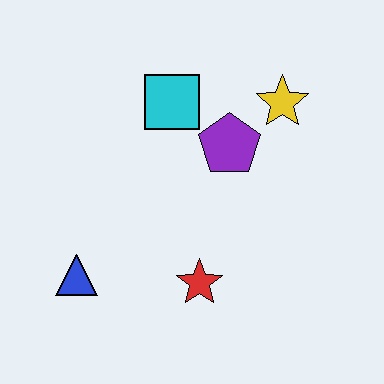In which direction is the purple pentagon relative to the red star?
The purple pentagon is above the red star.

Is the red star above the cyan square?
No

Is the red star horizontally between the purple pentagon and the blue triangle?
Yes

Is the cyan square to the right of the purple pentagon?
No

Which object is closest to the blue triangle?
The red star is closest to the blue triangle.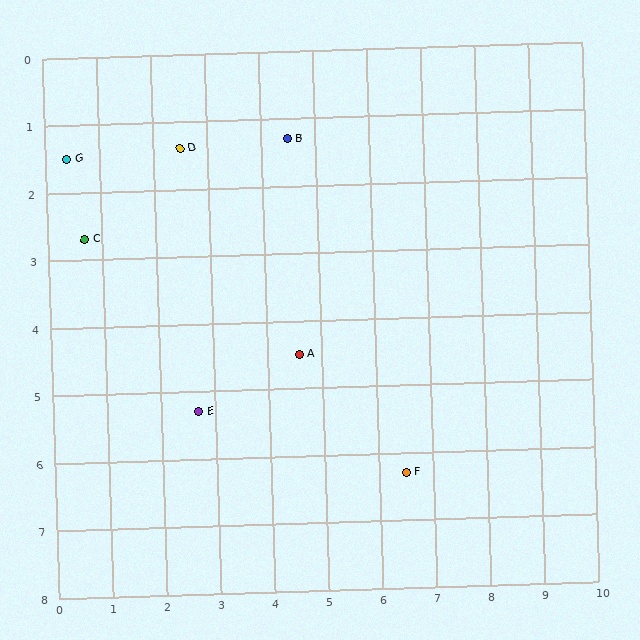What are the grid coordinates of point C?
Point C is at approximately (0.7, 2.7).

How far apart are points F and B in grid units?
Points F and B are about 5.4 grid units apart.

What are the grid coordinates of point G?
Point G is at approximately (0.4, 1.5).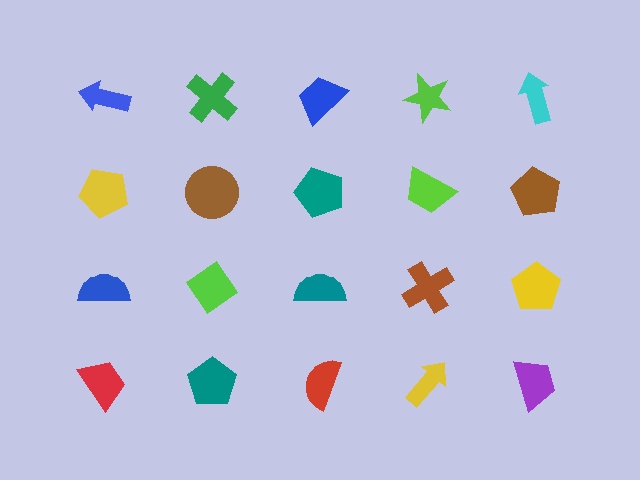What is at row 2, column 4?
A lime trapezoid.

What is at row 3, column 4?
A brown cross.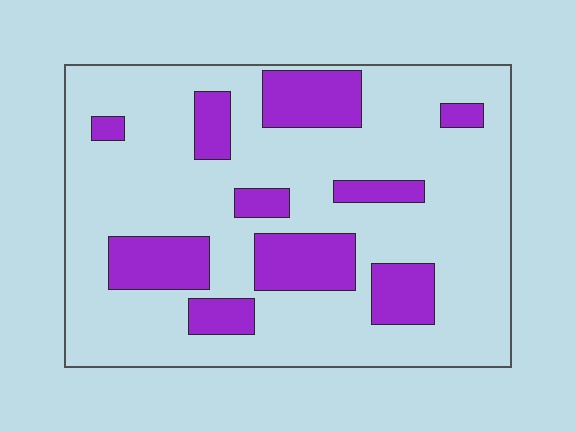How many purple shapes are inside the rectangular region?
10.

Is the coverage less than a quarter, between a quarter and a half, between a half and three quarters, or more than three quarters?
Less than a quarter.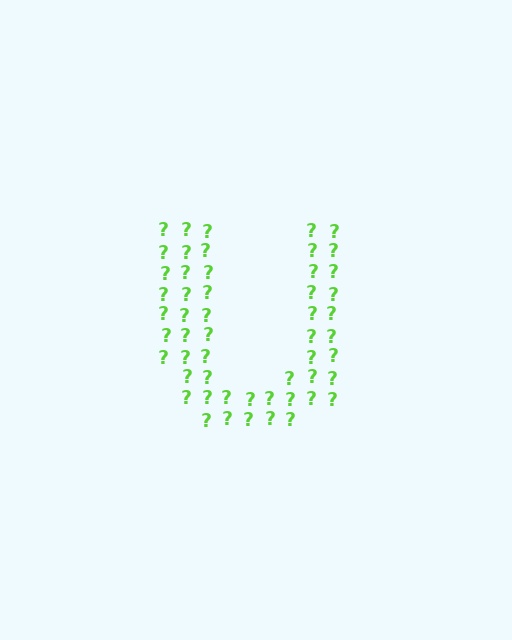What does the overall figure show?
The overall figure shows the letter U.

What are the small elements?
The small elements are question marks.